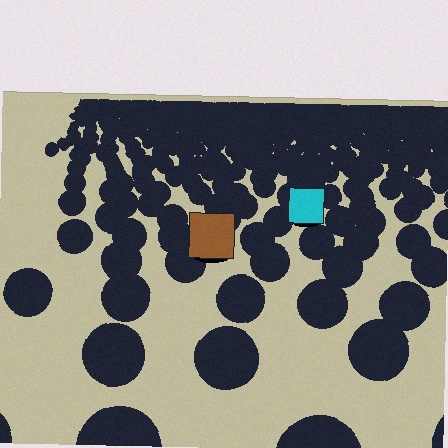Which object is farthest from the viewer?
The cyan square is farthest from the viewer. It appears smaller and the ground texture around it is denser.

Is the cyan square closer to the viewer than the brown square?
No. The brown square is closer — you can tell from the texture gradient: the ground texture is coarser near it.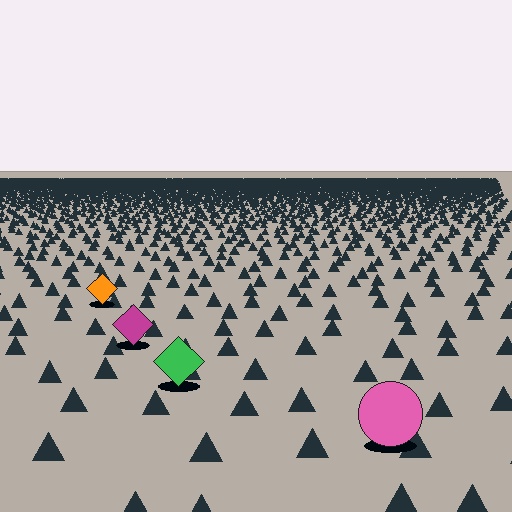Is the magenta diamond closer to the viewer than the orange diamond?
Yes. The magenta diamond is closer — you can tell from the texture gradient: the ground texture is coarser near it.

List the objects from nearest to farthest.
From nearest to farthest: the pink circle, the green diamond, the magenta diamond, the orange diamond.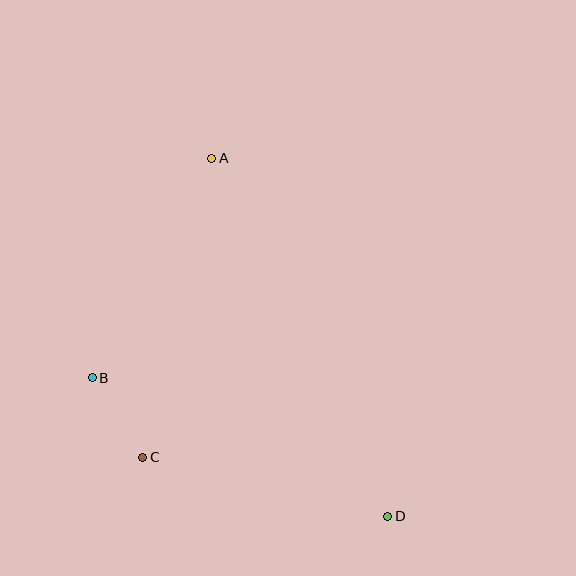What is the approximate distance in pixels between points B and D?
The distance between B and D is approximately 326 pixels.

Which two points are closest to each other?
Points B and C are closest to each other.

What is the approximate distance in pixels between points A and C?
The distance between A and C is approximately 307 pixels.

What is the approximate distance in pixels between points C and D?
The distance between C and D is approximately 252 pixels.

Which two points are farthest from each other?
Points A and D are farthest from each other.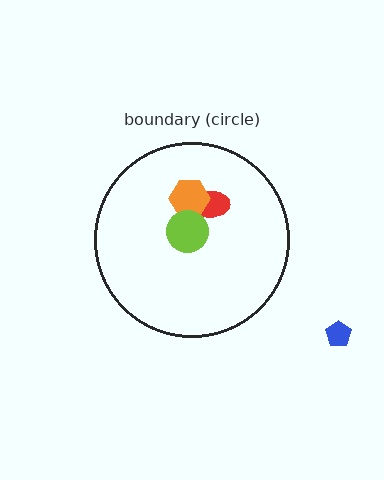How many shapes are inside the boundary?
3 inside, 1 outside.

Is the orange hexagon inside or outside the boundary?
Inside.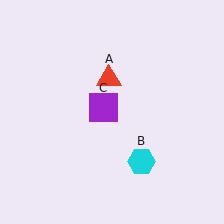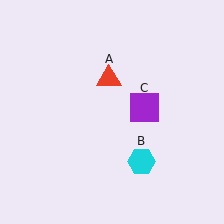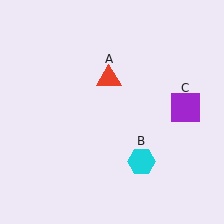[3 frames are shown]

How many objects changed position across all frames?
1 object changed position: purple square (object C).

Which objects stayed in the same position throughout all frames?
Red triangle (object A) and cyan hexagon (object B) remained stationary.